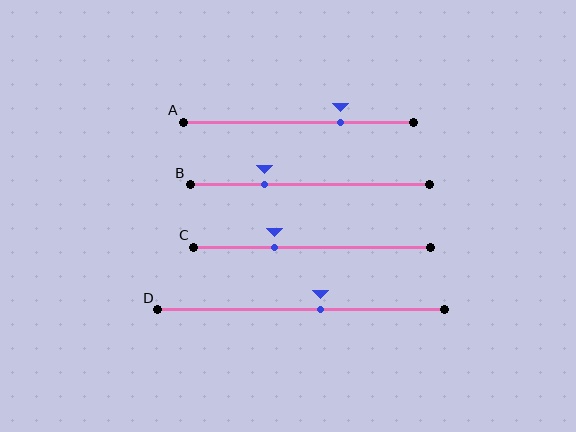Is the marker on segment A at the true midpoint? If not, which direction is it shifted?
No, the marker on segment A is shifted to the right by about 18% of the segment length.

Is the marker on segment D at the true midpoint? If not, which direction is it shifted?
No, the marker on segment D is shifted to the right by about 7% of the segment length.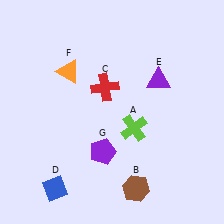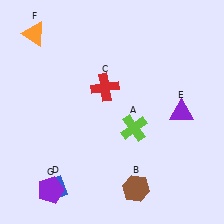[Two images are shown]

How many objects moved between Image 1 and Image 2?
3 objects moved between the two images.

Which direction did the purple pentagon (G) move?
The purple pentagon (G) moved left.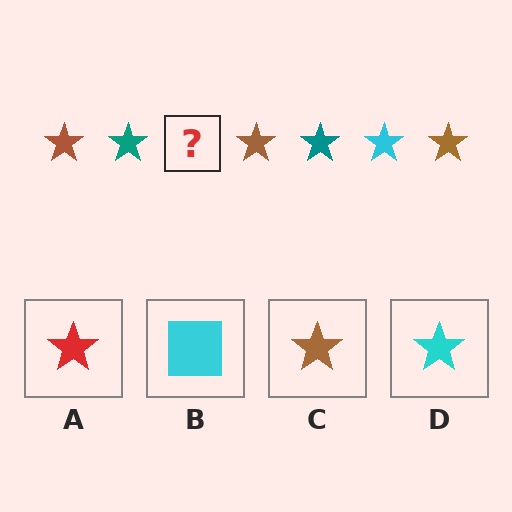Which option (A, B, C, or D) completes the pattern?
D.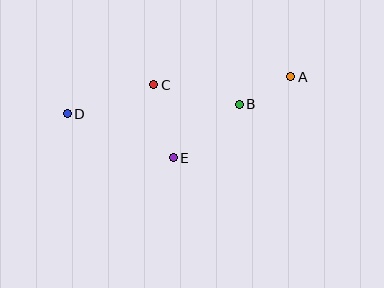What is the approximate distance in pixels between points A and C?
The distance between A and C is approximately 137 pixels.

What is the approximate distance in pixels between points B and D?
The distance between B and D is approximately 172 pixels.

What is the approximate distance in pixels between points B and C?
The distance between B and C is approximately 88 pixels.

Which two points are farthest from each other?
Points A and D are farthest from each other.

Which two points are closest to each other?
Points A and B are closest to each other.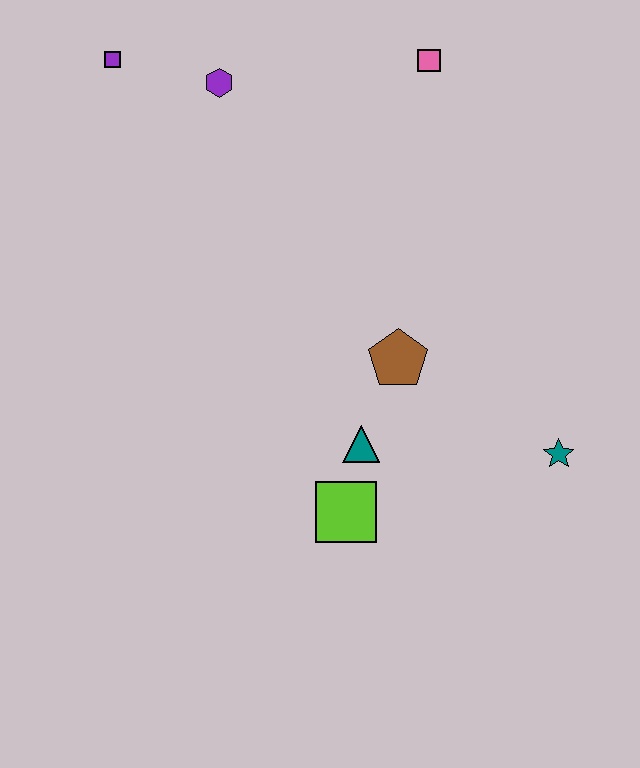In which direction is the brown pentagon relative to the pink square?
The brown pentagon is below the pink square.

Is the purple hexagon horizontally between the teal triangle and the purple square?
Yes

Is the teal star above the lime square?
Yes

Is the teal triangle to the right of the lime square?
Yes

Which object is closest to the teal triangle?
The lime square is closest to the teal triangle.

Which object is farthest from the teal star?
The purple square is farthest from the teal star.